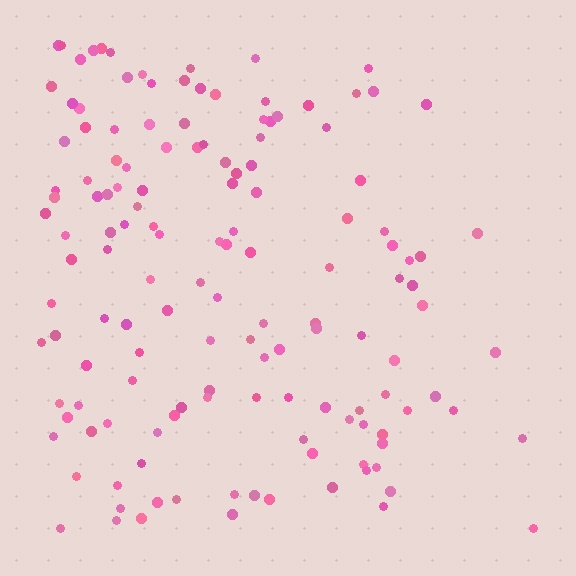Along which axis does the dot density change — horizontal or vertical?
Horizontal.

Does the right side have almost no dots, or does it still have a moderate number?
Still a moderate number, just noticeably fewer than the left.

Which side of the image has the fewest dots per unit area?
The right.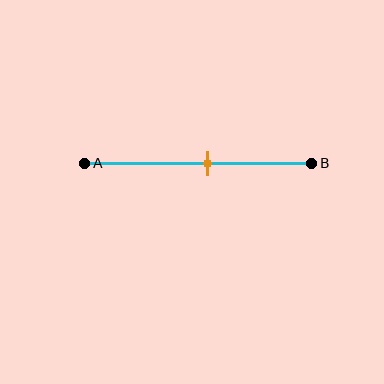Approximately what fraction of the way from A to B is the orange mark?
The orange mark is approximately 55% of the way from A to B.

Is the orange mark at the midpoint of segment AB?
No, the mark is at about 55% from A, not at the 50% midpoint.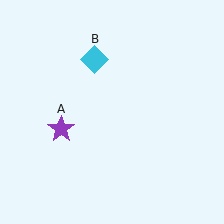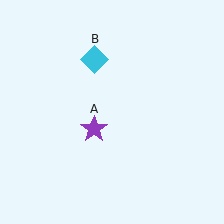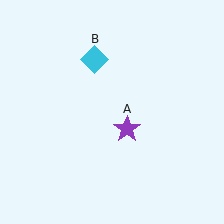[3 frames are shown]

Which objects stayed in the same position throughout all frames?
Cyan diamond (object B) remained stationary.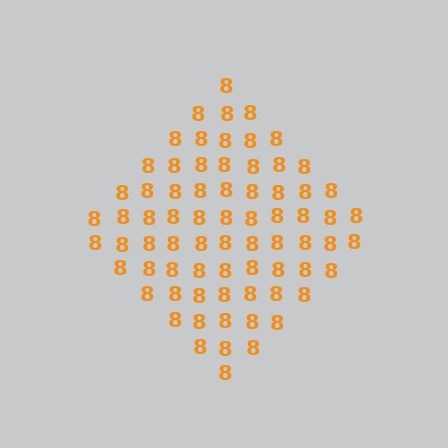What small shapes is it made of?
It is made of small digit 8's.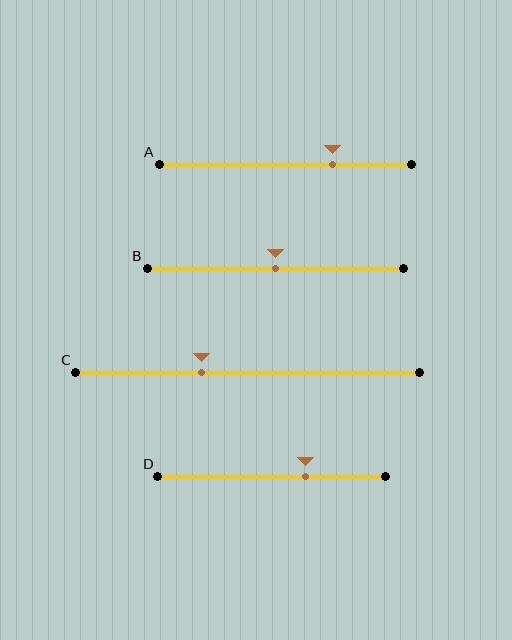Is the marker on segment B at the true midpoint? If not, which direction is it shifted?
Yes, the marker on segment B is at the true midpoint.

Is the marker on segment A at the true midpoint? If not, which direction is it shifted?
No, the marker on segment A is shifted to the right by about 19% of the segment length.